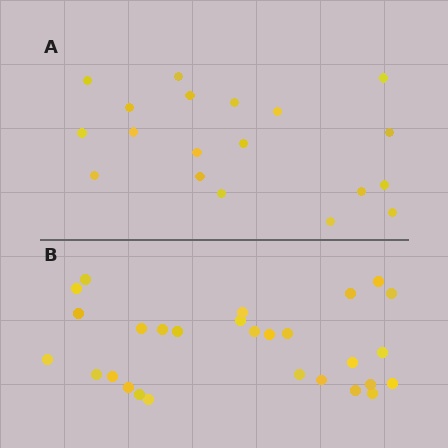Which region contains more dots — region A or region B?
Region B (the bottom region) has more dots.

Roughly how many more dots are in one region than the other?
Region B has roughly 8 or so more dots than region A.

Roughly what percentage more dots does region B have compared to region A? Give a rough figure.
About 45% more.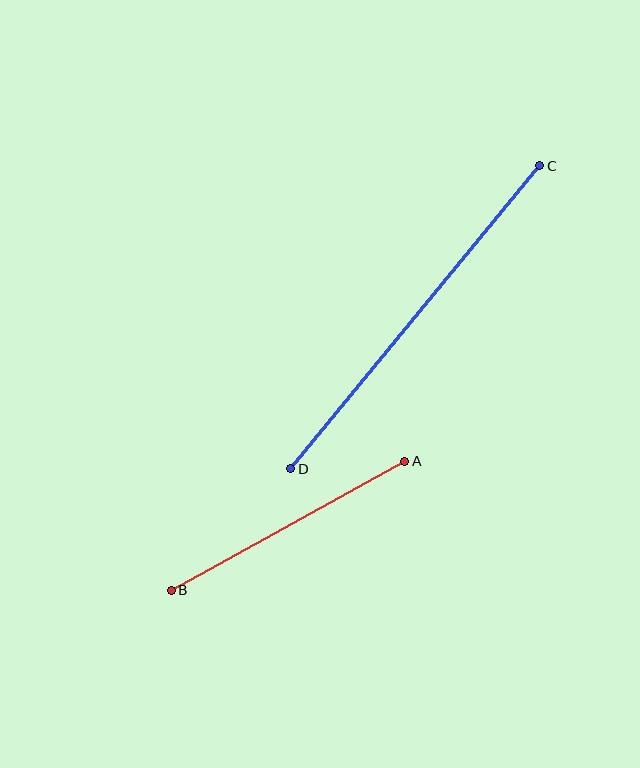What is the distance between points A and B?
The distance is approximately 267 pixels.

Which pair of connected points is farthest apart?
Points C and D are farthest apart.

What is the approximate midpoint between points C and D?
The midpoint is at approximately (415, 317) pixels.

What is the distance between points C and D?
The distance is approximately 392 pixels.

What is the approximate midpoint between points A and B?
The midpoint is at approximately (288, 526) pixels.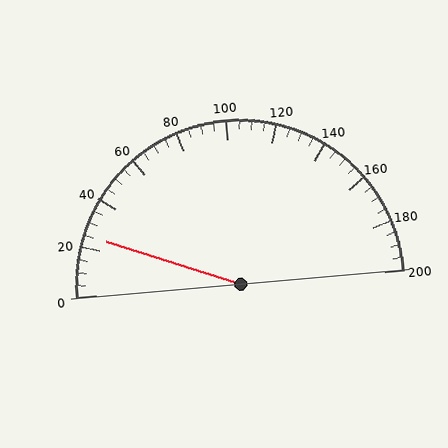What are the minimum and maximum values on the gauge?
The gauge ranges from 0 to 200.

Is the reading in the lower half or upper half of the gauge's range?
The reading is in the lower half of the range (0 to 200).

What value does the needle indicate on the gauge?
The needle indicates approximately 25.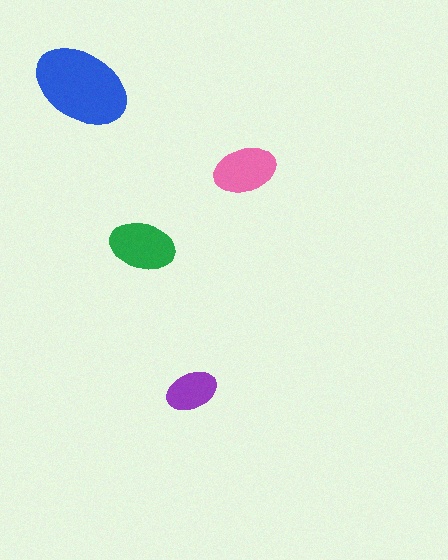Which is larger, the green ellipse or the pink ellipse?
The green one.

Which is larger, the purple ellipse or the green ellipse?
The green one.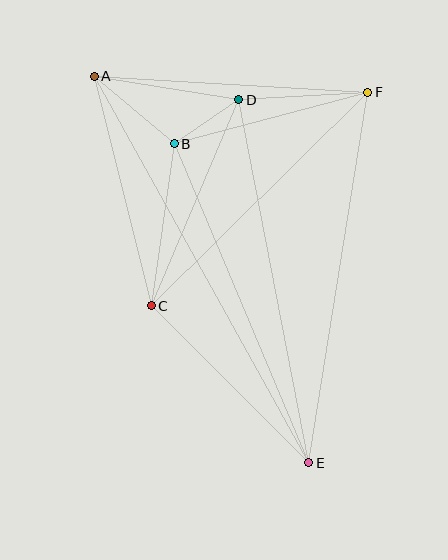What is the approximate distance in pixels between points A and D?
The distance between A and D is approximately 146 pixels.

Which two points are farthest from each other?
Points A and E are farthest from each other.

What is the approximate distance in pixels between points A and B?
The distance between A and B is approximately 105 pixels.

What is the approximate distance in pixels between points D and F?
The distance between D and F is approximately 129 pixels.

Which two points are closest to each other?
Points B and D are closest to each other.